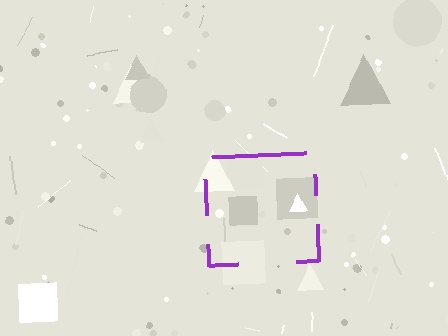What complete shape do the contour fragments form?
The contour fragments form a square.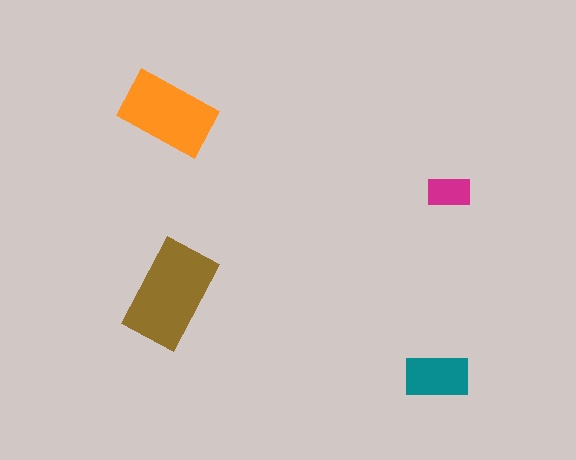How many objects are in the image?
There are 4 objects in the image.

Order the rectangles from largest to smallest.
the brown one, the orange one, the teal one, the magenta one.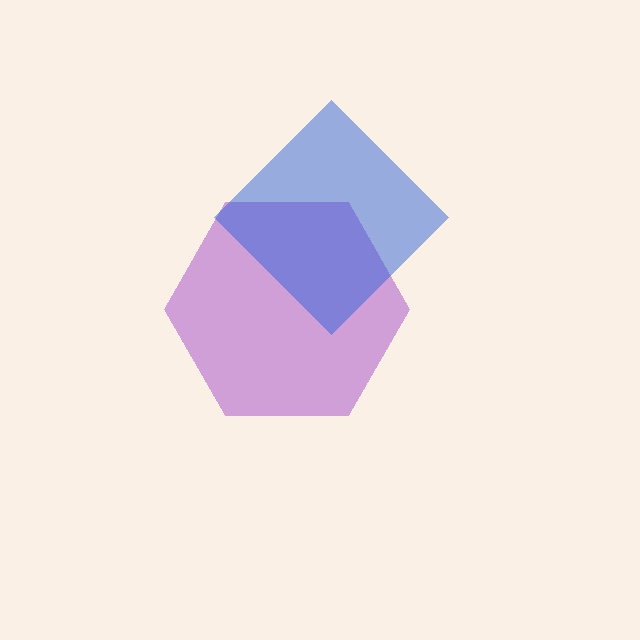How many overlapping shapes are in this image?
There are 2 overlapping shapes in the image.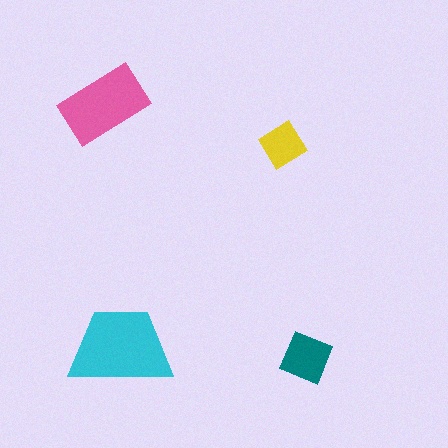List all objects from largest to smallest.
The cyan trapezoid, the pink rectangle, the teal diamond, the yellow diamond.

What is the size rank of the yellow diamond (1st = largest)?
4th.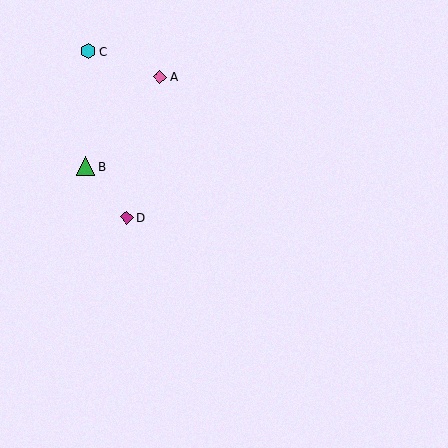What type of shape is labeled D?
Shape D is a magenta diamond.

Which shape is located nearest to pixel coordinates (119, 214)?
The magenta diamond (labeled D) at (127, 218) is nearest to that location.